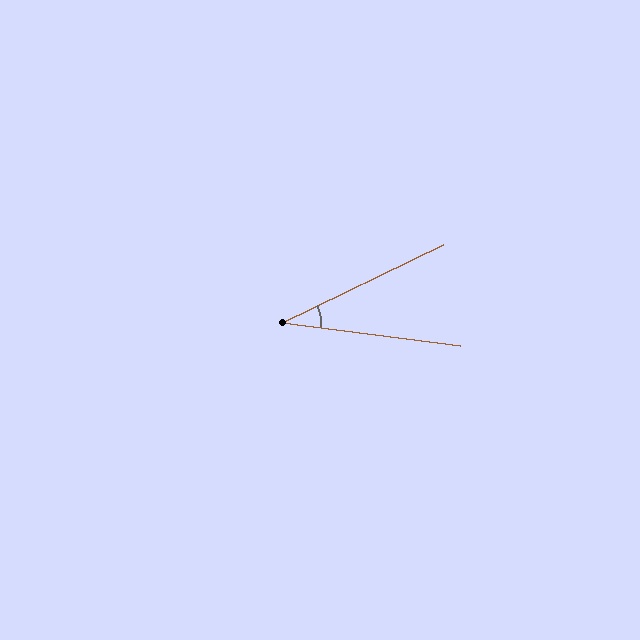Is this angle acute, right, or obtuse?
It is acute.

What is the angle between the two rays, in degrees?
Approximately 33 degrees.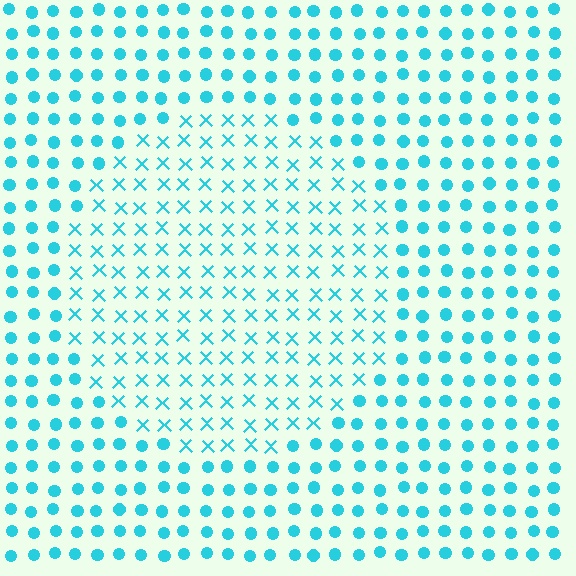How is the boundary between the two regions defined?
The boundary is defined by a change in element shape: X marks inside vs. circles outside. All elements share the same color and spacing.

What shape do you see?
I see a circle.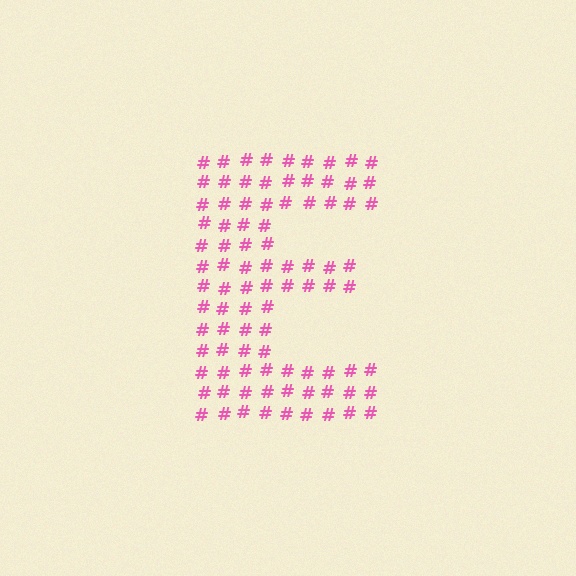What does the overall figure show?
The overall figure shows the letter E.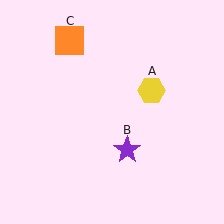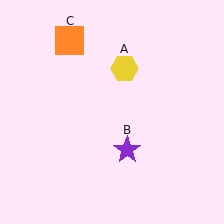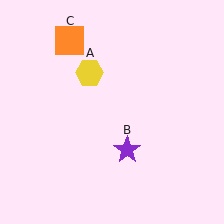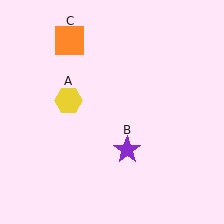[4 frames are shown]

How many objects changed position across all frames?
1 object changed position: yellow hexagon (object A).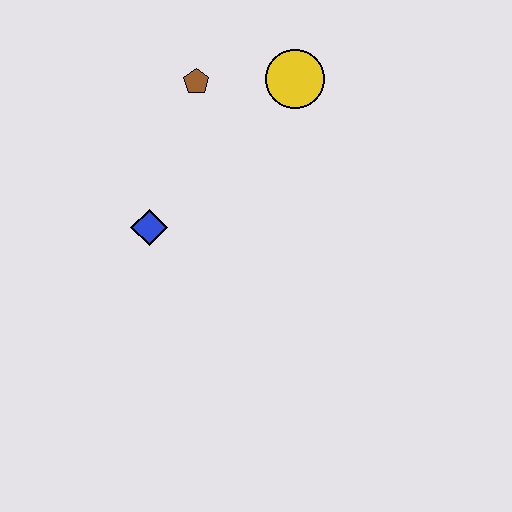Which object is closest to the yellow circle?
The brown pentagon is closest to the yellow circle.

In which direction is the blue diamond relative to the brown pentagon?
The blue diamond is below the brown pentagon.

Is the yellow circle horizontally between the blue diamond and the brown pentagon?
No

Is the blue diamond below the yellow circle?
Yes